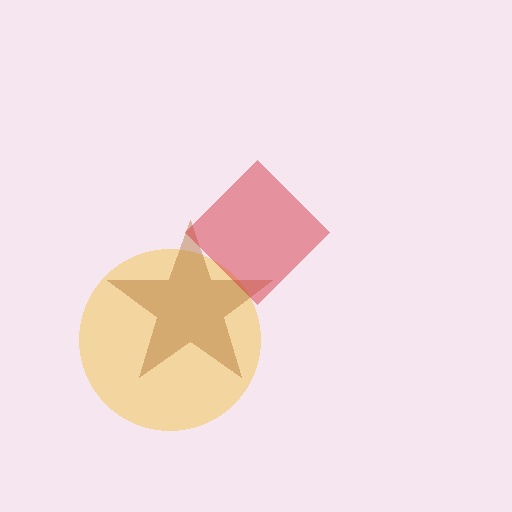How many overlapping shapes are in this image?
There are 3 overlapping shapes in the image.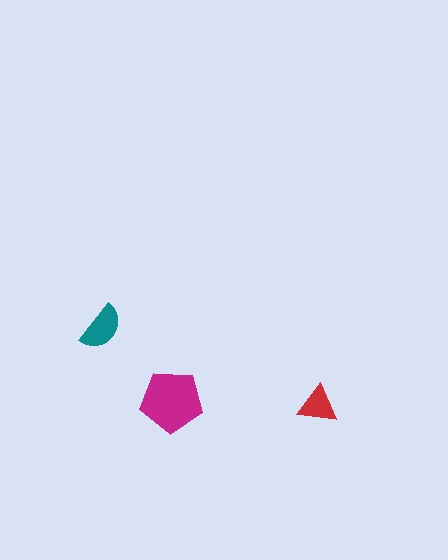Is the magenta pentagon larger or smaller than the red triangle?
Larger.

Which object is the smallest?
The red triangle.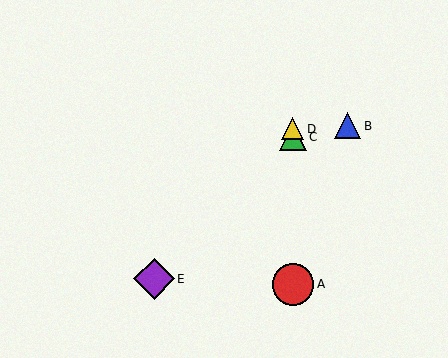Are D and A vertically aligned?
Yes, both are at x≈293.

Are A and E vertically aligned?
No, A is at x≈293 and E is at x≈154.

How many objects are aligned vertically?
3 objects (A, C, D) are aligned vertically.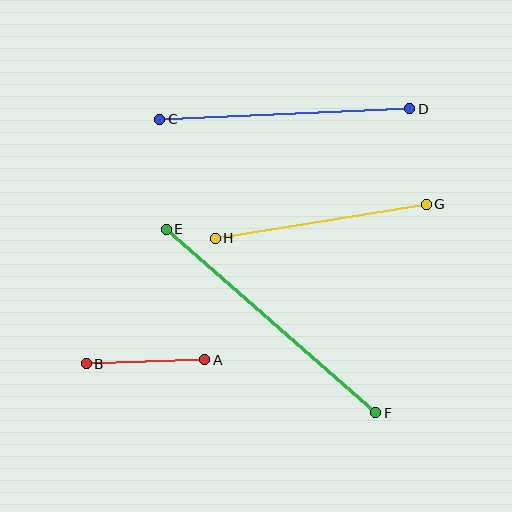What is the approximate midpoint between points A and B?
The midpoint is at approximately (146, 362) pixels.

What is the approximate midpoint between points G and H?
The midpoint is at approximately (321, 221) pixels.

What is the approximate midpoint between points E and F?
The midpoint is at approximately (271, 321) pixels.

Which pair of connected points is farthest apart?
Points E and F are farthest apart.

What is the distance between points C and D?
The distance is approximately 250 pixels.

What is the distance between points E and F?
The distance is approximately 278 pixels.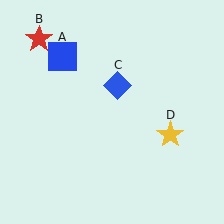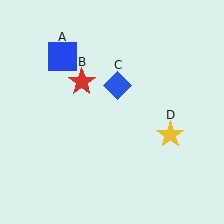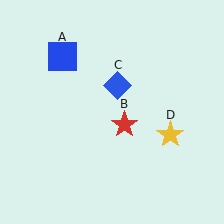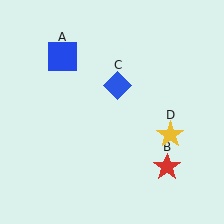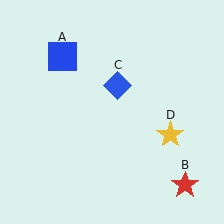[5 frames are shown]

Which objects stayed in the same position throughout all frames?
Blue square (object A) and blue diamond (object C) and yellow star (object D) remained stationary.